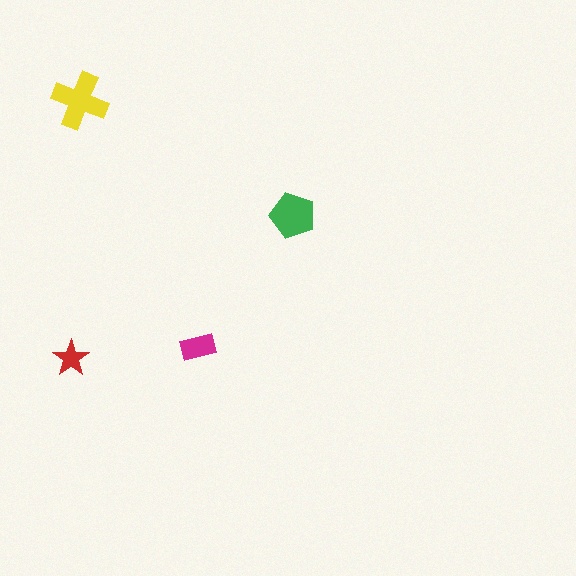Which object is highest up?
The yellow cross is topmost.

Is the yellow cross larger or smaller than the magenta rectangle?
Larger.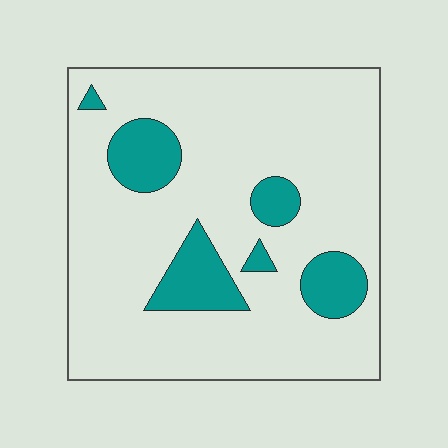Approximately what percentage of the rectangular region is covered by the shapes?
Approximately 15%.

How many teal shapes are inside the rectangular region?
6.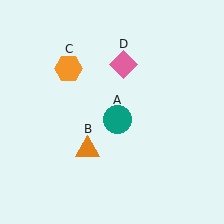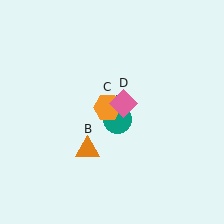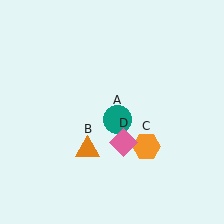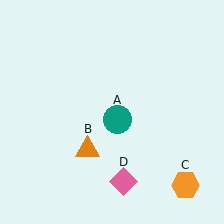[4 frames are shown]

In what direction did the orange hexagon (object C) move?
The orange hexagon (object C) moved down and to the right.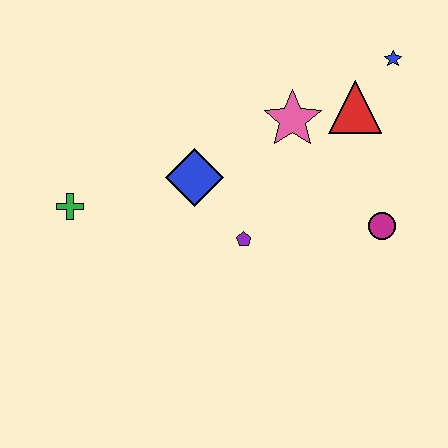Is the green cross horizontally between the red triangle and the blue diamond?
No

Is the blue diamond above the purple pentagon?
Yes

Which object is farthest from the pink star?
The green cross is farthest from the pink star.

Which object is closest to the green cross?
The blue diamond is closest to the green cross.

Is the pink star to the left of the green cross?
No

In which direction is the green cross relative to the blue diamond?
The green cross is to the left of the blue diamond.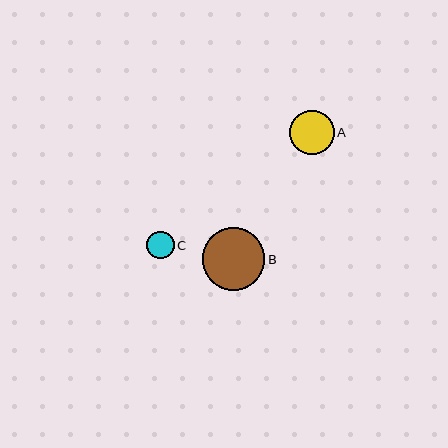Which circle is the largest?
Circle B is the largest with a size of approximately 62 pixels.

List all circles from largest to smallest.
From largest to smallest: B, A, C.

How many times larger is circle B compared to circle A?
Circle B is approximately 1.4 times the size of circle A.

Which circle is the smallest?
Circle C is the smallest with a size of approximately 28 pixels.